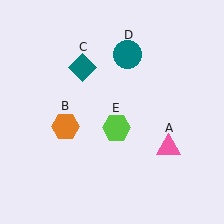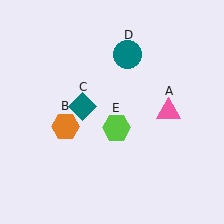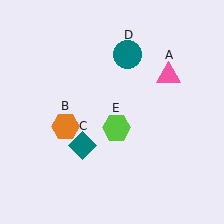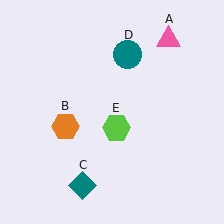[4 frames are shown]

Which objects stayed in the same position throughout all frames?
Orange hexagon (object B) and teal circle (object D) and lime hexagon (object E) remained stationary.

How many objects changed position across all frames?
2 objects changed position: pink triangle (object A), teal diamond (object C).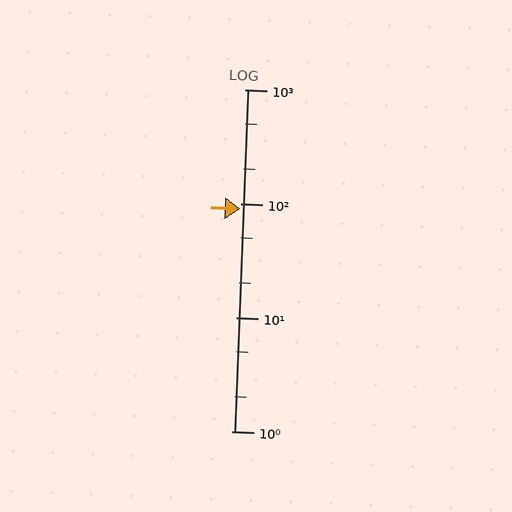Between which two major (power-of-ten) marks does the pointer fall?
The pointer is between 10 and 100.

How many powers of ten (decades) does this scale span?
The scale spans 3 decades, from 1 to 1000.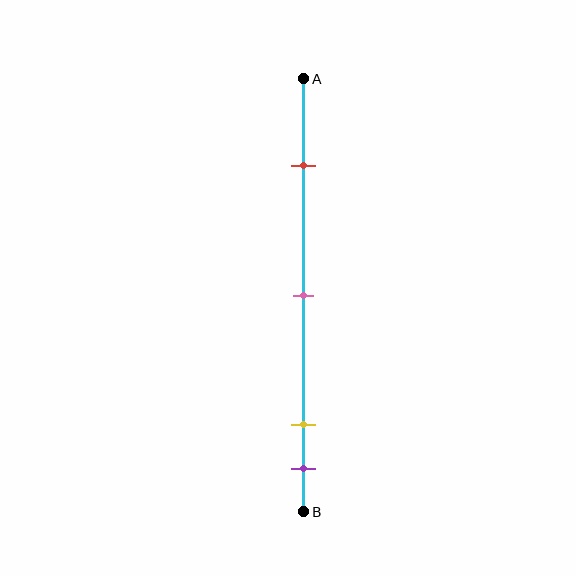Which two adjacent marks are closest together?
The yellow and purple marks are the closest adjacent pair.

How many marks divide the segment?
There are 4 marks dividing the segment.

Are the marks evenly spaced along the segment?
No, the marks are not evenly spaced.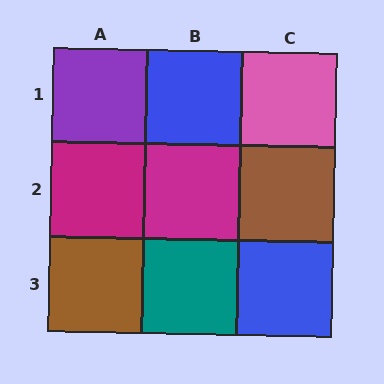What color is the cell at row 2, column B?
Magenta.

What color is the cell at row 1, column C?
Pink.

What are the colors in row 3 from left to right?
Brown, teal, blue.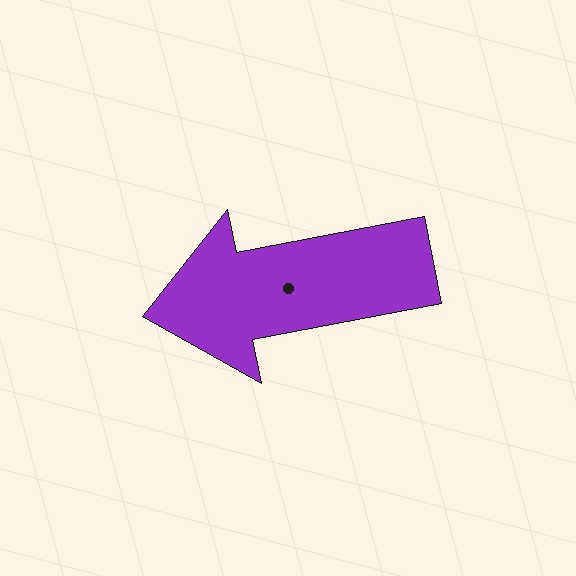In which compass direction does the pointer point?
West.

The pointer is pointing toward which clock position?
Roughly 9 o'clock.